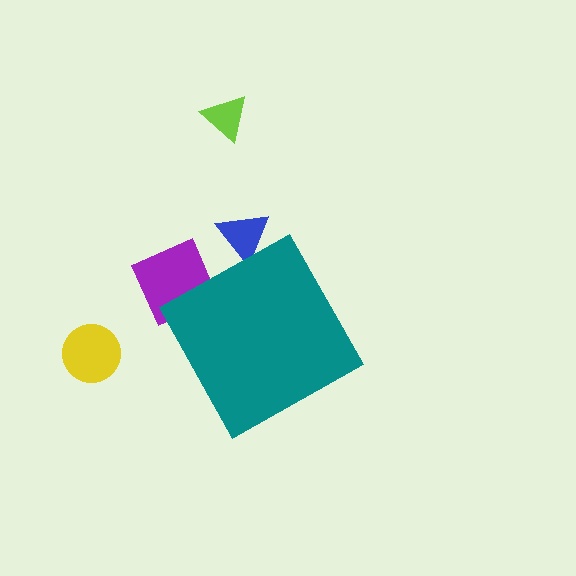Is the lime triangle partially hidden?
No, the lime triangle is fully visible.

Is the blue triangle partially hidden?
Yes, the blue triangle is partially hidden behind the teal diamond.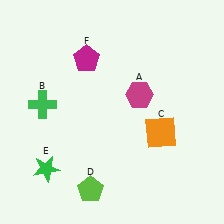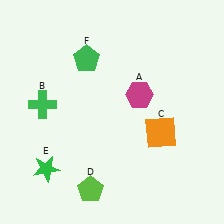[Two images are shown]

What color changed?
The pentagon (F) changed from magenta in Image 1 to green in Image 2.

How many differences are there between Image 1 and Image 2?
There is 1 difference between the two images.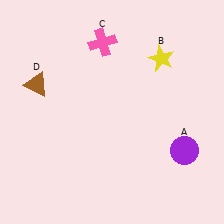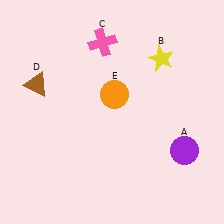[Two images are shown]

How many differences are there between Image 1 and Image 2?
There is 1 difference between the two images.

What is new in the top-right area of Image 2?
An orange circle (E) was added in the top-right area of Image 2.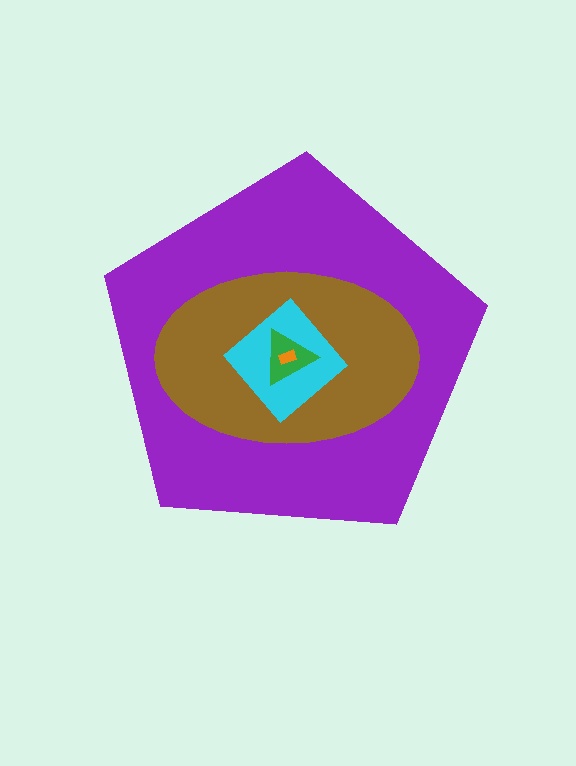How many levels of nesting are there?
5.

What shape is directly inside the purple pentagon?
The brown ellipse.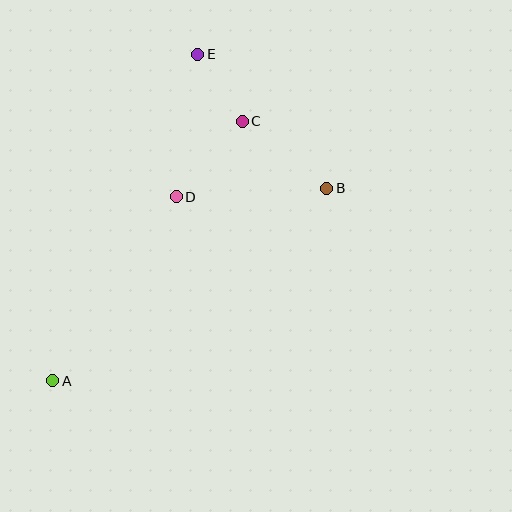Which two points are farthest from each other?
Points A and E are farthest from each other.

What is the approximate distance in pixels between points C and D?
The distance between C and D is approximately 100 pixels.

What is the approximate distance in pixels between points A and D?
The distance between A and D is approximately 222 pixels.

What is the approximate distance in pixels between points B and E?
The distance between B and E is approximately 186 pixels.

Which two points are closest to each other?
Points C and E are closest to each other.